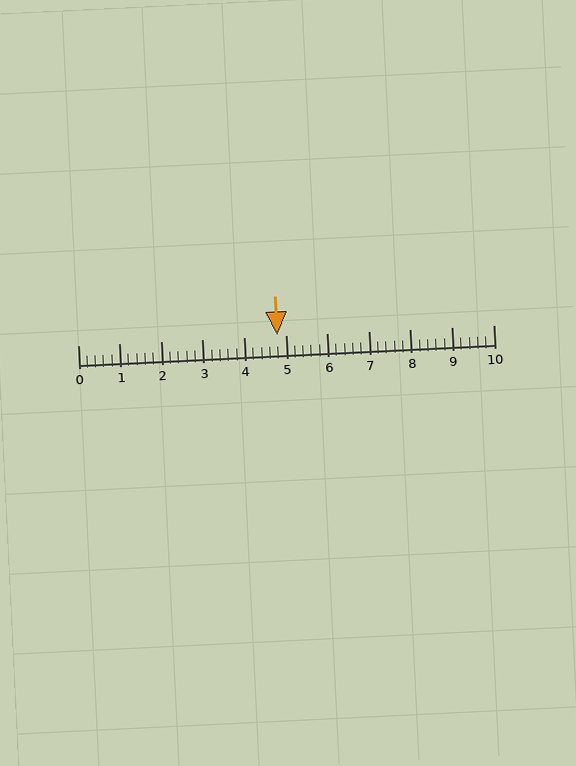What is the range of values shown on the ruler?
The ruler shows values from 0 to 10.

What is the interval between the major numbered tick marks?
The major tick marks are spaced 1 units apart.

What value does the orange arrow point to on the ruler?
The orange arrow points to approximately 4.8.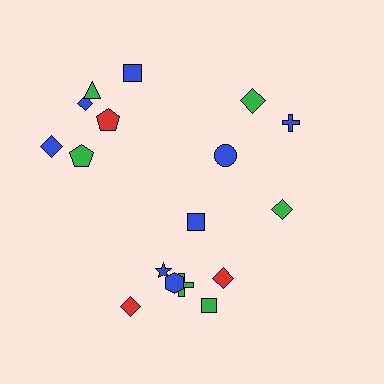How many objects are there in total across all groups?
There are 17 objects.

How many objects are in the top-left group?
There are 6 objects.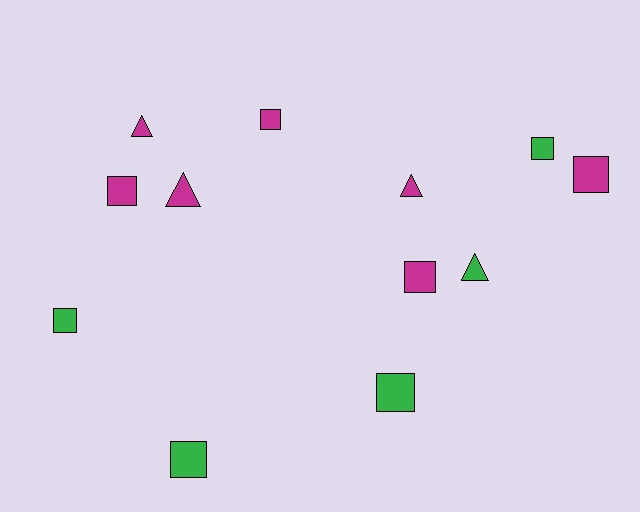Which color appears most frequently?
Magenta, with 7 objects.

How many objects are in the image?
There are 12 objects.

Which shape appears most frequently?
Square, with 8 objects.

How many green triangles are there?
There is 1 green triangle.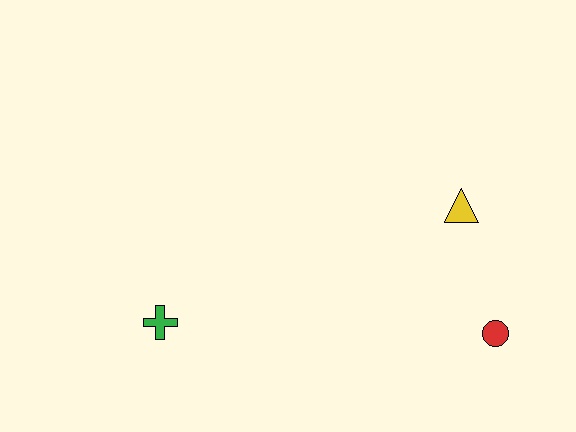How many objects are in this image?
There are 3 objects.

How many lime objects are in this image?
There are no lime objects.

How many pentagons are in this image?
There are no pentagons.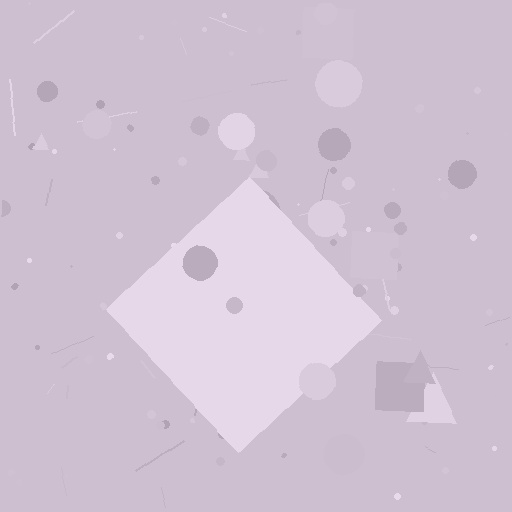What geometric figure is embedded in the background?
A diamond is embedded in the background.